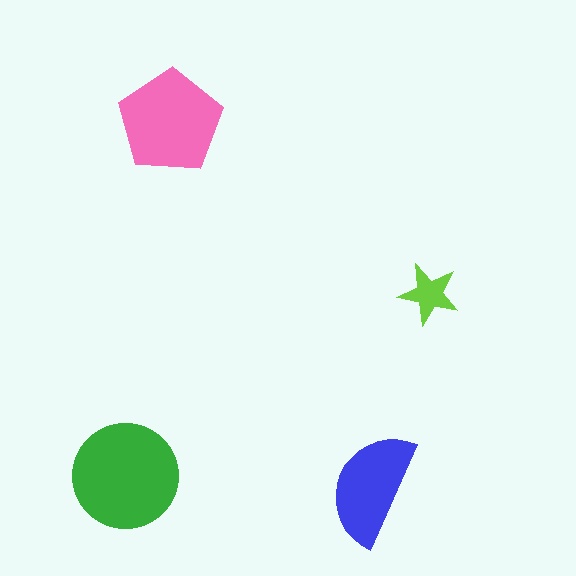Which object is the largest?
The green circle.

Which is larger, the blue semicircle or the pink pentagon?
The pink pentagon.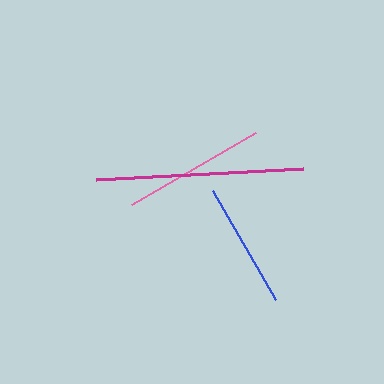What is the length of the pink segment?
The pink segment is approximately 144 pixels long.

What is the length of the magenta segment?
The magenta segment is approximately 207 pixels long.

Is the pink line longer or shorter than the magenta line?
The magenta line is longer than the pink line.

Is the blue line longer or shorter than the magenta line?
The magenta line is longer than the blue line.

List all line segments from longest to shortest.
From longest to shortest: magenta, pink, blue.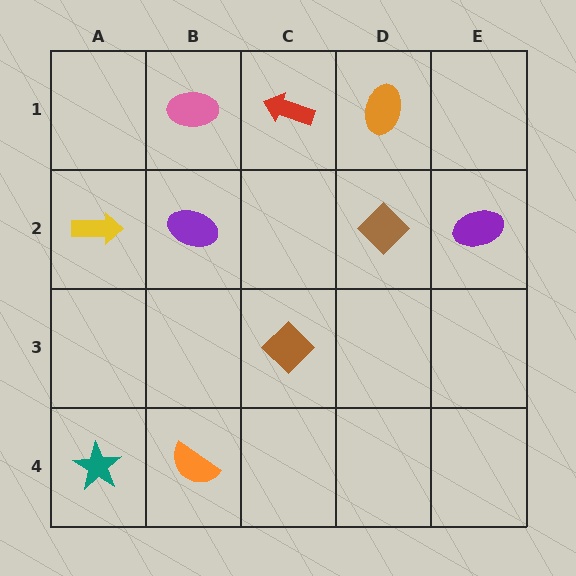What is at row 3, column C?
A brown diamond.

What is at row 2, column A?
A yellow arrow.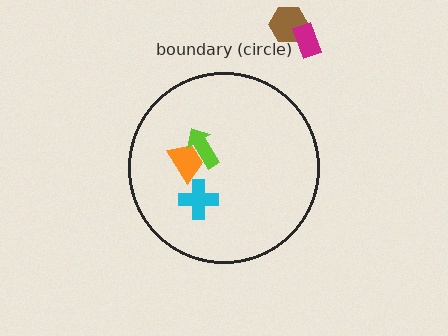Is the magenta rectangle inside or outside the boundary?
Outside.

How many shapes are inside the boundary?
3 inside, 2 outside.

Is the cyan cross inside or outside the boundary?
Inside.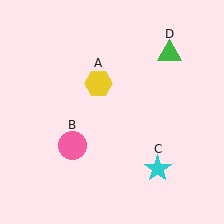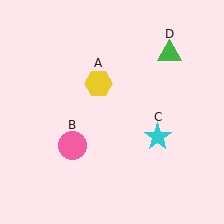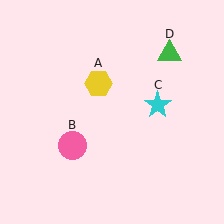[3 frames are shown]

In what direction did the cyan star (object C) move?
The cyan star (object C) moved up.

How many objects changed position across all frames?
1 object changed position: cyan star (object C).